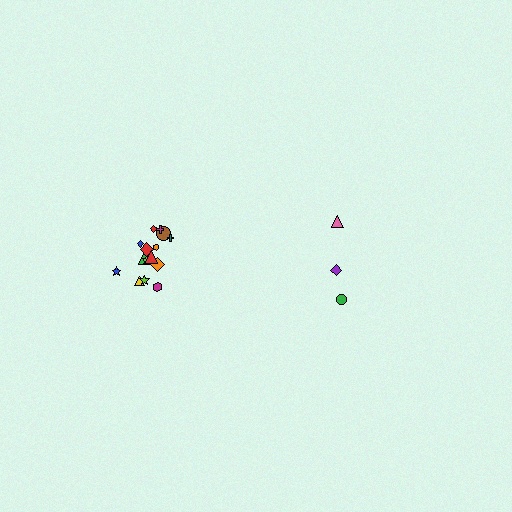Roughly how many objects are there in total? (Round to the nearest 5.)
Roughly 20 objects in total.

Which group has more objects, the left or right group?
The left group.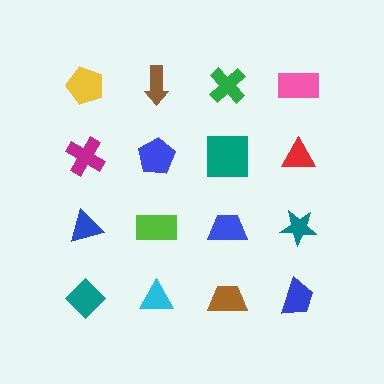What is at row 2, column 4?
A red triangle.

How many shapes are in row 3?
4 shapes.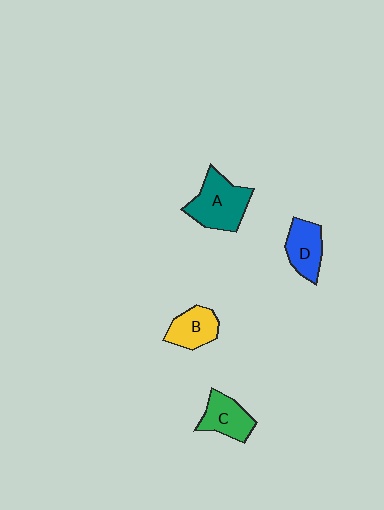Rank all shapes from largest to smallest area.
From largest to smallest: A (teal), C (green), D (blue), B (yellow).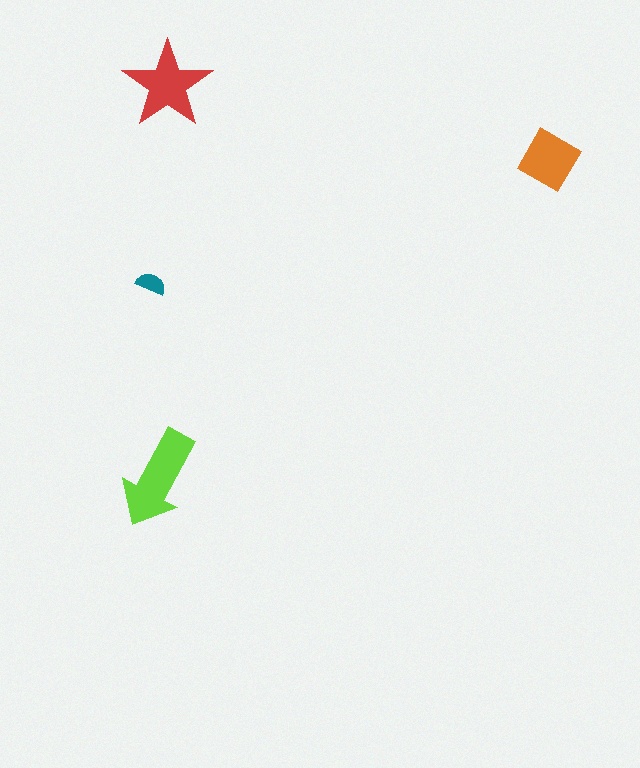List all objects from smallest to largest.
The teal semicircle, the orange diamond, the red star, the lime arrow.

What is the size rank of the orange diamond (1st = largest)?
3rd.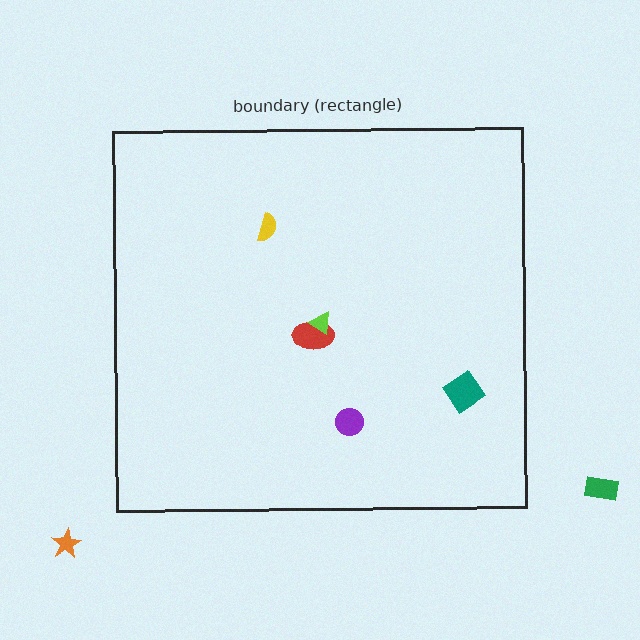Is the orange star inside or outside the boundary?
Outside.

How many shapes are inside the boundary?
5 inside, 2 outside.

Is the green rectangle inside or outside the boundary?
Outside.